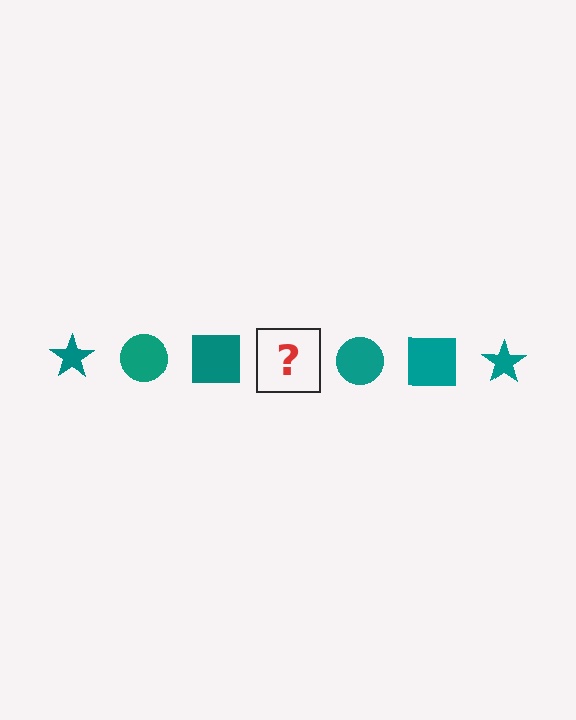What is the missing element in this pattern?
The missing element is a teal star.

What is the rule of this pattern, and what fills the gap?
The rule is that the pattern cycles through star, circle, square shapes in teal. The gap should be filled with a teal star.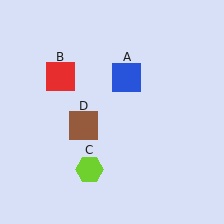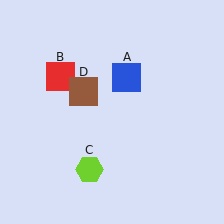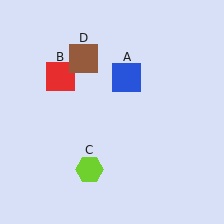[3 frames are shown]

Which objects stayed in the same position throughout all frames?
Blue square (object A) and red square (object B) and lime hexagon (object C) remained stationary.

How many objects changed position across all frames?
1 object changed position: brown square (object D).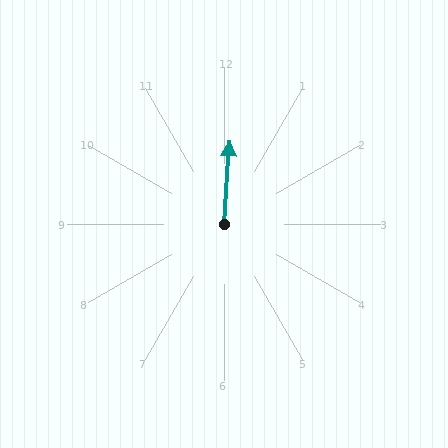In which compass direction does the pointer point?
North.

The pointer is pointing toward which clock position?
Roughly 12 o'clock.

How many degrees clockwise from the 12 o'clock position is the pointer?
Approximately 4 degrees.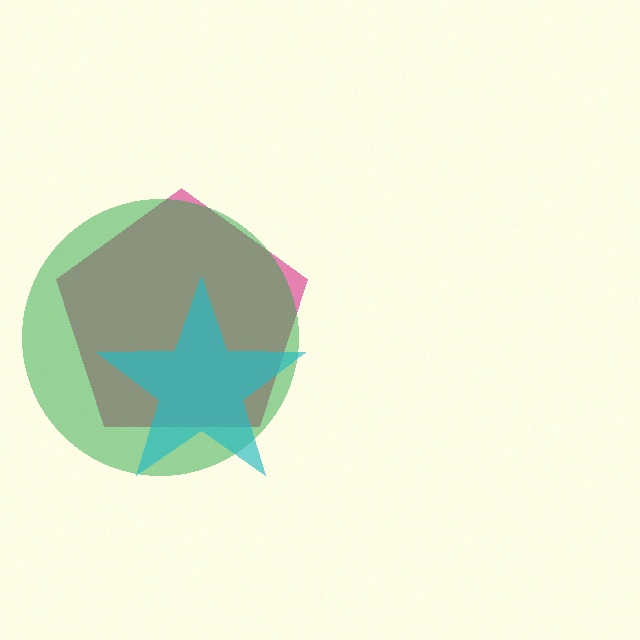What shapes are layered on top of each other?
The layered shapes are: a magenta pentagon, a green circle, a cyan star.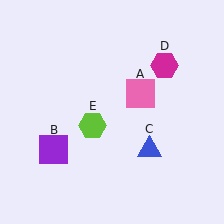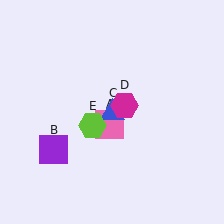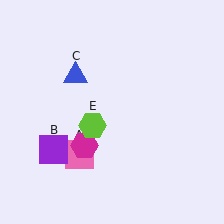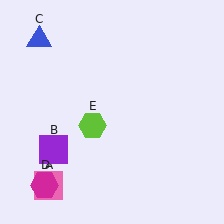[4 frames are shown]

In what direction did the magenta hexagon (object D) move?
The magenta hexagon (object D) moved down and to the left.